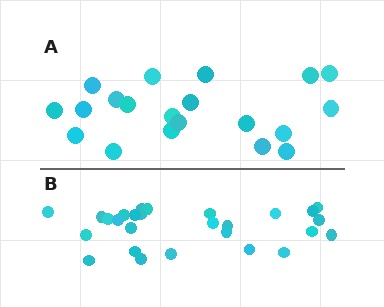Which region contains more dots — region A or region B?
Region B (the bottom region) has more dots.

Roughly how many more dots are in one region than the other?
Region B has roughly 8 or so more dots than region A.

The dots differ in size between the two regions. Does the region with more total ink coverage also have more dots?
No. Region A has more total ink coverage because its dots are larger, but region B actually contains more individual dots. Total area can be misleading — the number of items is what matters here.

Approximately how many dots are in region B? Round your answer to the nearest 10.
About 30 dots. (The exact count is 27, which rounds to 30.)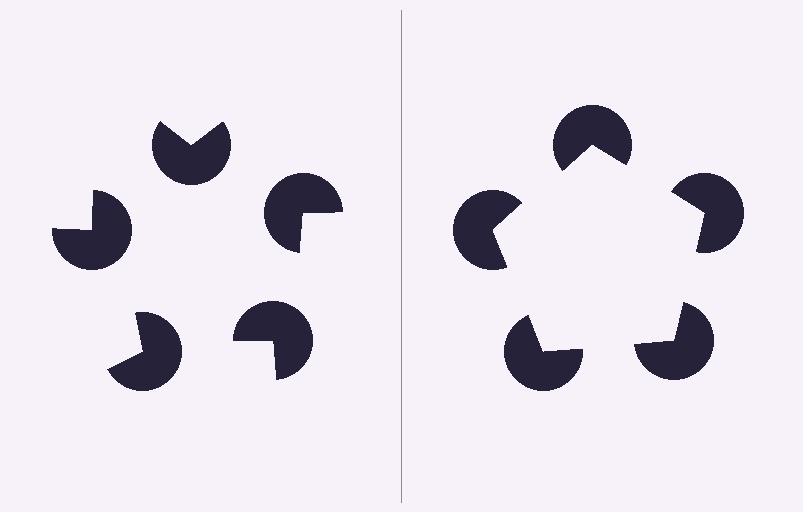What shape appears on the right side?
An illusory pentagon.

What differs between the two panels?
The pac-man discs are positioned identically on both sides; only the wedge orientations differ. On the right they align to a pentagon; on the left they are misaligned.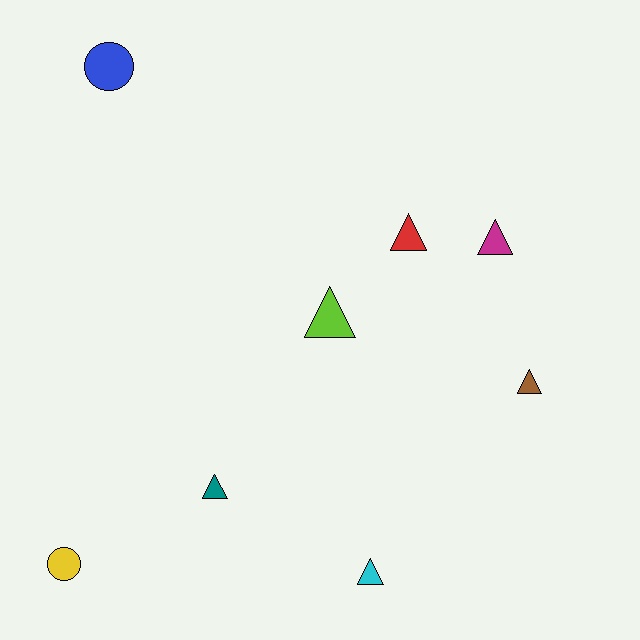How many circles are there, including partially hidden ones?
There are 2 circles.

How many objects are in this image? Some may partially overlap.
There are 8 objects.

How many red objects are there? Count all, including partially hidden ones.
There is 1 red object.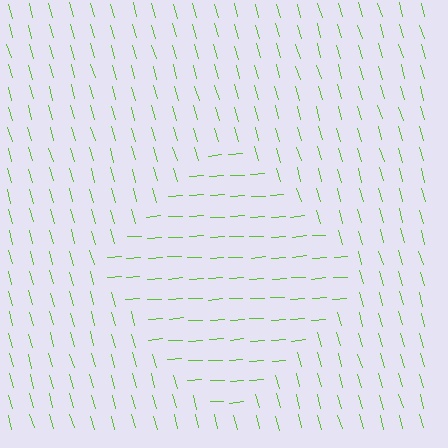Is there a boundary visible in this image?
Yes, there is a texture boundary formed by a change in line orientation.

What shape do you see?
I see a diamond.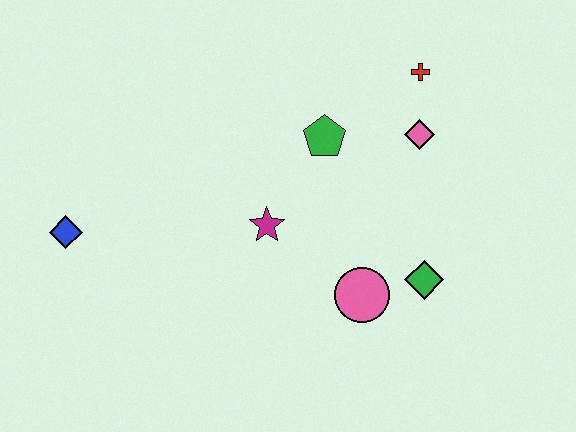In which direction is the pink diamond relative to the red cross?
The pink diamond is below the red cross.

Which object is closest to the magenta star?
The green pentagon is closest to the magenta star.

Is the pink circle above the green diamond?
No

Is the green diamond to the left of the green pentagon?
No